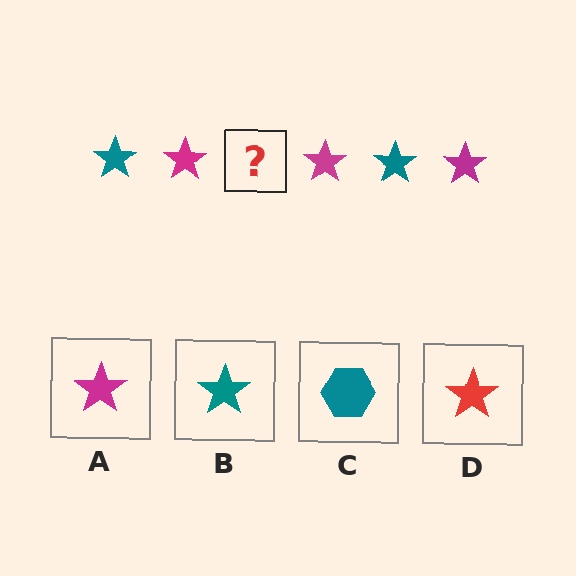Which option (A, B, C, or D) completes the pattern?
B.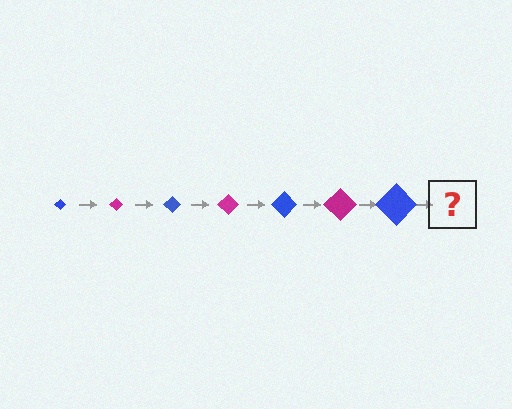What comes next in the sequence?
The next element should be a magenta diamond, larger than the previous one.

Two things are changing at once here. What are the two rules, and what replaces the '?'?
The two rules are that the diamond grows larger each step and the color cycles through blue and magenta. The '?' should be a magenta diamond, larger than the previous one.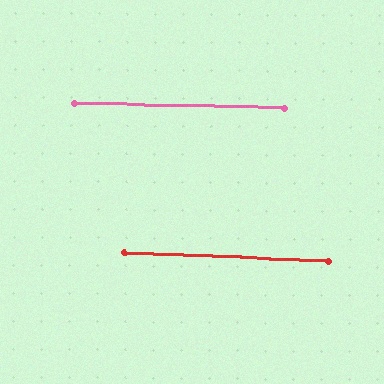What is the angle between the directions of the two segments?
Approximately 1 degree.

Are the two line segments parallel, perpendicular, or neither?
Parallel — their directions differ by only 1.2°.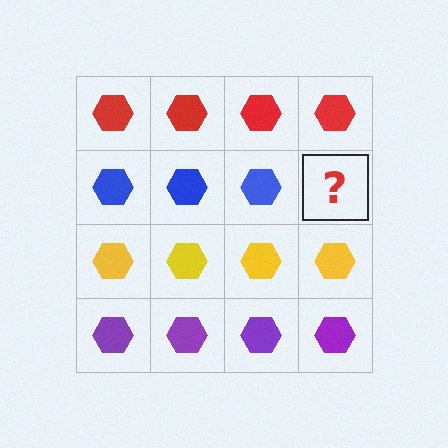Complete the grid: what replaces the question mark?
The question mark should be replaced with a blue hexagon.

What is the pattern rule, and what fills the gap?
The rule is that each row has a consistent color. The gap should be filled with a blue hexagon.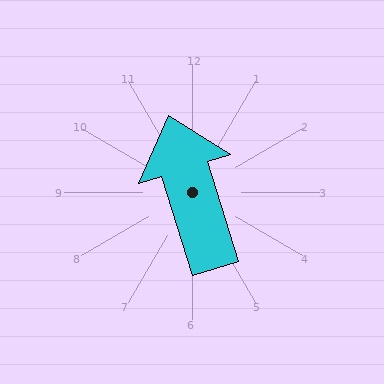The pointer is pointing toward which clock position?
Roughly 11 o'clock.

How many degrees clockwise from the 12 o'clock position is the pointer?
Approximately 343 degrees.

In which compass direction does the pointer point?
North.